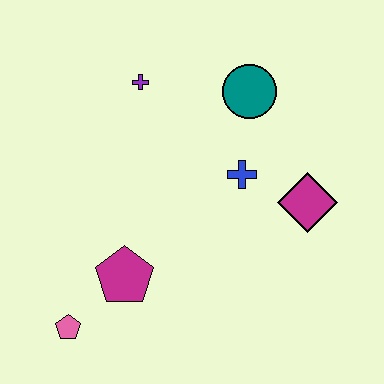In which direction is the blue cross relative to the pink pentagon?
The blue cross is to the right of the pink pentagon.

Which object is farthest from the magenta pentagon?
The teal circle is farthest from the magenta pentagon.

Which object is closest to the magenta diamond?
The blue cross is closest to the magenta diamond.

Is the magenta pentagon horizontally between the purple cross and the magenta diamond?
No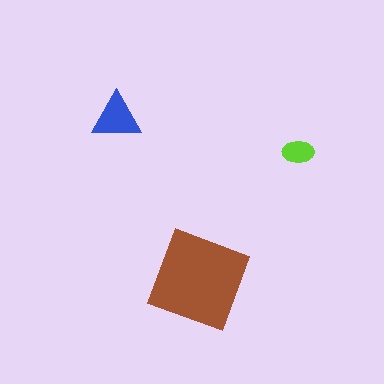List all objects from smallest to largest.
The lime ellipse, the blue triangle, the brown square.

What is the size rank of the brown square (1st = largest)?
1st.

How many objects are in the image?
There are 3 objects in the image.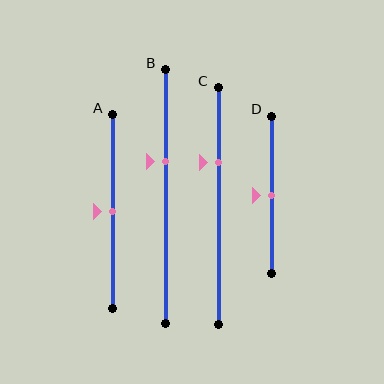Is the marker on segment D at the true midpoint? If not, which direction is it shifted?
Yes, the marker on segment D is at the true midpoint.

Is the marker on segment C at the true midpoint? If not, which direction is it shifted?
No, the marker on segment C is shifted upward by about 18% of the segment length.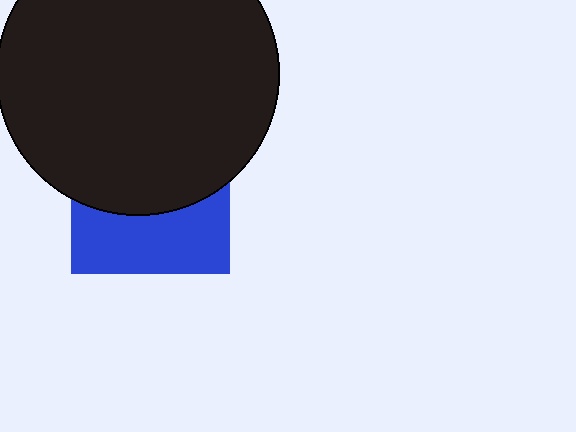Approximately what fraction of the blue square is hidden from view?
Roughly 58% of the blue square is hidden behind the black circle.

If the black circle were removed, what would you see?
You would see the complete blue square.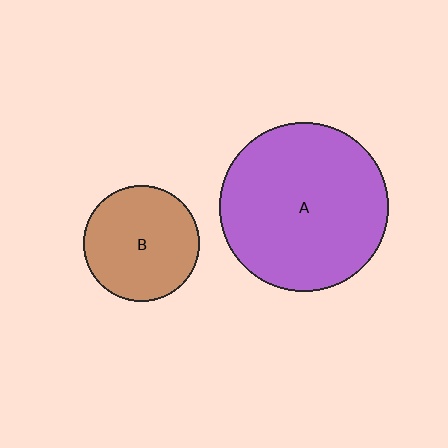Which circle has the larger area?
Circle A (purple).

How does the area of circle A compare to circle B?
Approximately 2.1 times.